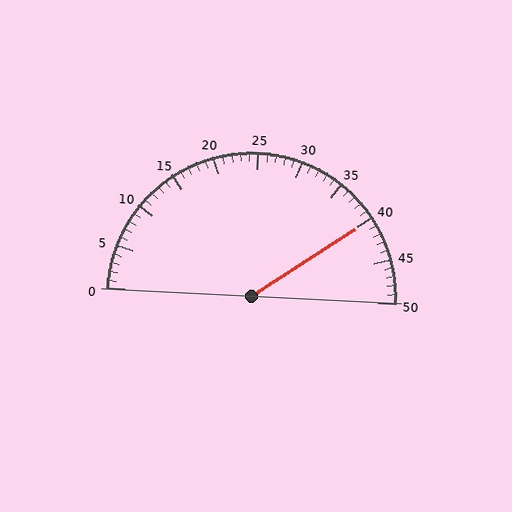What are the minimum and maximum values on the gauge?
The gauge ranges from 0 to 50.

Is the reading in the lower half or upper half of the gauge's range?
The reading is in the upper half of the range (0 to 50).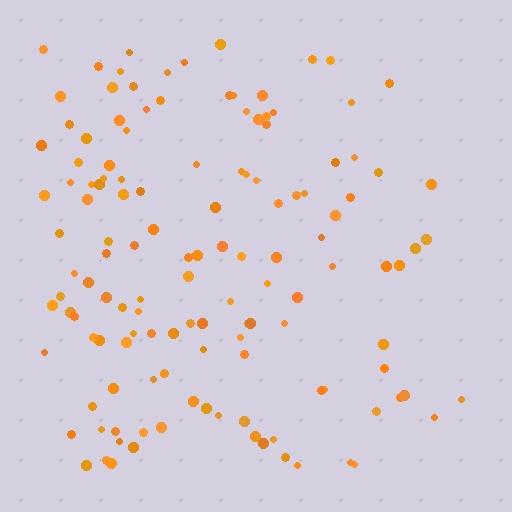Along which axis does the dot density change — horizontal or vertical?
Horizontal.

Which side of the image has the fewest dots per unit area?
The right.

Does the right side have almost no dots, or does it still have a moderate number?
Still a moderate number, just noticeably fewer than the left.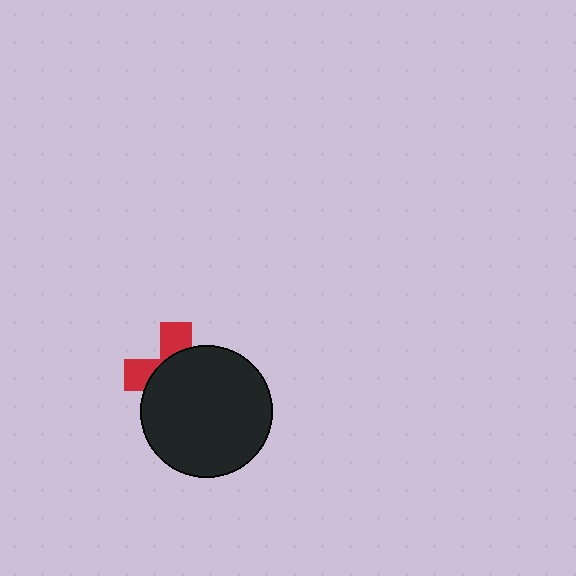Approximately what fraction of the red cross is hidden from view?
Roughly 66% of the red cross is hidden behind the black circle.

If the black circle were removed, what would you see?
You would see the complete red cross.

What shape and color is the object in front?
The object in front is a black circle.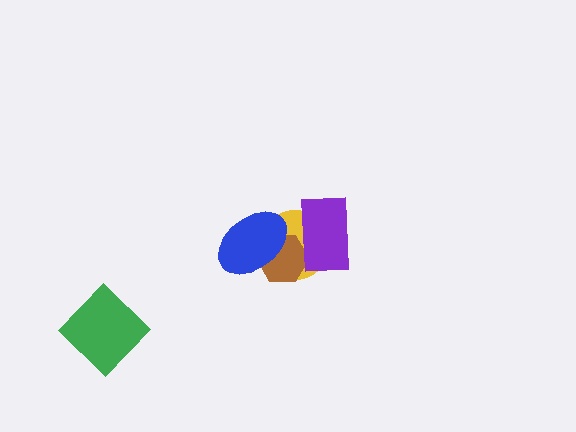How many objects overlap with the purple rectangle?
2 objects overlap with the purple rectangle.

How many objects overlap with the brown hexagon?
3 objects overlap with the brown hexagon.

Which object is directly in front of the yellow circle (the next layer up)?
The brown hexagon is directly in front of the yellow circle.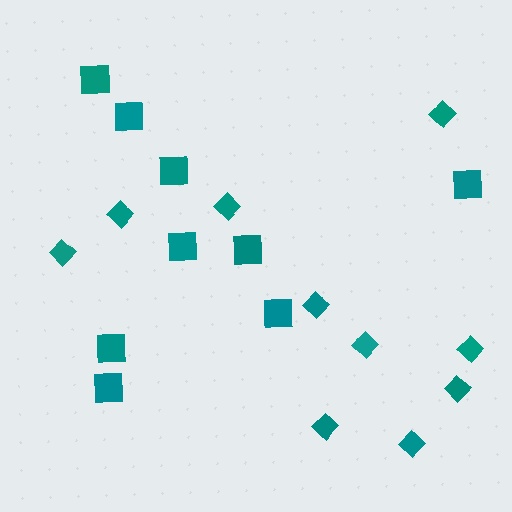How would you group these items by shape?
There are 2 groups: one group of squares (9) and one group of diamonds (10).